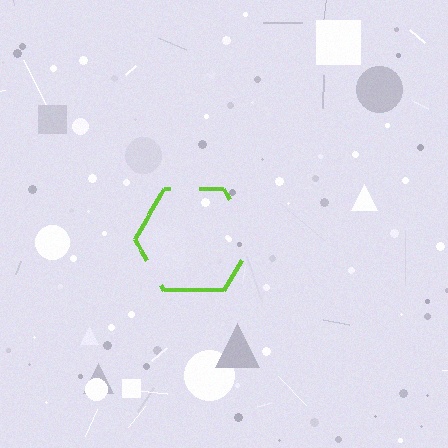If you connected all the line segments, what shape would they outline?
They would outline a hexagon.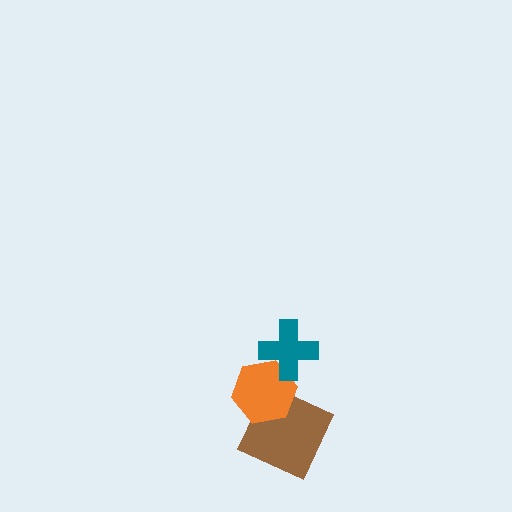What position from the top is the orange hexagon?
The orange hexagon is 2nd from the top.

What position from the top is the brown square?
The brown square is 3rd from the top.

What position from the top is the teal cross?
The teal cross is 1st from the top.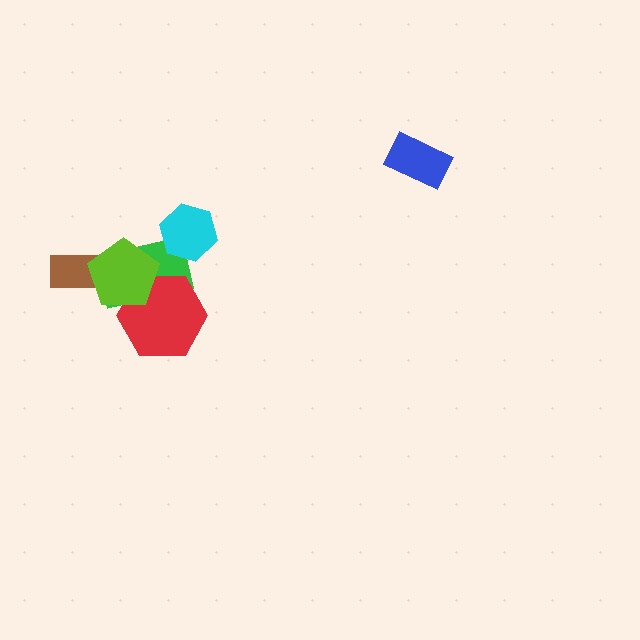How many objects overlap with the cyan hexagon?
1 object overlaps with the cyan hexagon.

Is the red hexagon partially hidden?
Yes, it is partially covered by another shape.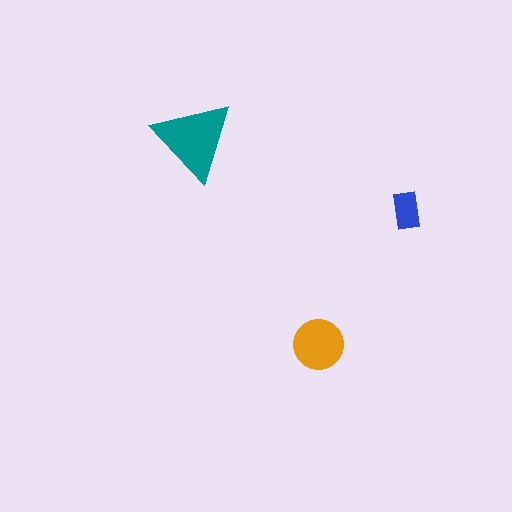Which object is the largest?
The teal triangle.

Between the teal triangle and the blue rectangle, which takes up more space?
The teal triangle.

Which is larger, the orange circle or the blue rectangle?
The orange circle.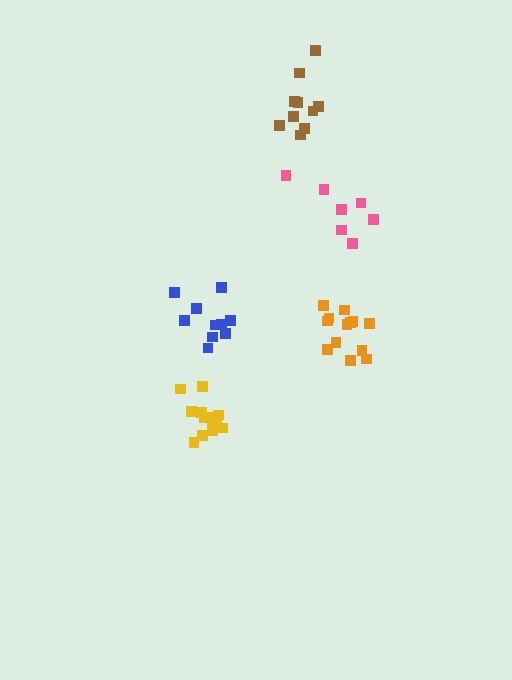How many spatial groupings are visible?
There are 5 spatial groupings.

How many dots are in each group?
Group 1: 13 dots, Group 2: 10 dots, Group 3: 7 dots, Group 4: 10 dots, Group 5: 13 dots (53 total).